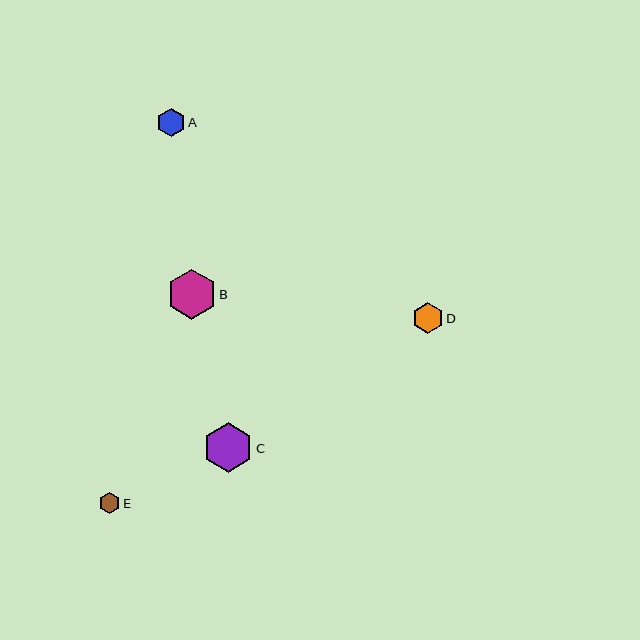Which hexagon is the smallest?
Hexagon E is the smallest with a size of approximately 21 pixels.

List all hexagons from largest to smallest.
From largest to smallest: C, B, D, A, E.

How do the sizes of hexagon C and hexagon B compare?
Hexagon C and hexagon B are approximately the same size.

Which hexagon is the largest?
Hexagon C is the largest with a size of approximately 50 pixels.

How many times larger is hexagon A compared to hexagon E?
Hexagon A is approximately 1.3 times the size of hexagon E.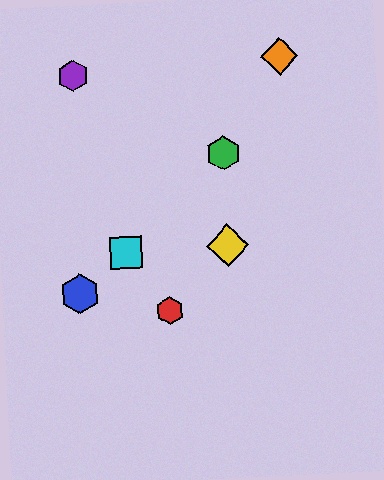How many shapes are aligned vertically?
2 shapes (the green hexagon, the yellow diamond) are aligned vertically.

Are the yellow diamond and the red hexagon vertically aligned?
No, the yellow diamond is at x≈228 and the red hexagon is at x≈170.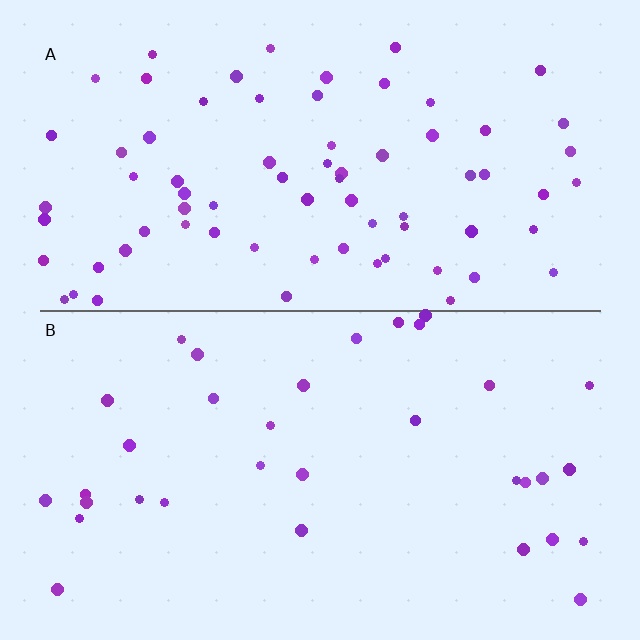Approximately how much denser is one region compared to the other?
Approximately 2.1× — region A over region B.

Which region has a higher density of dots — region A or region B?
A (the top).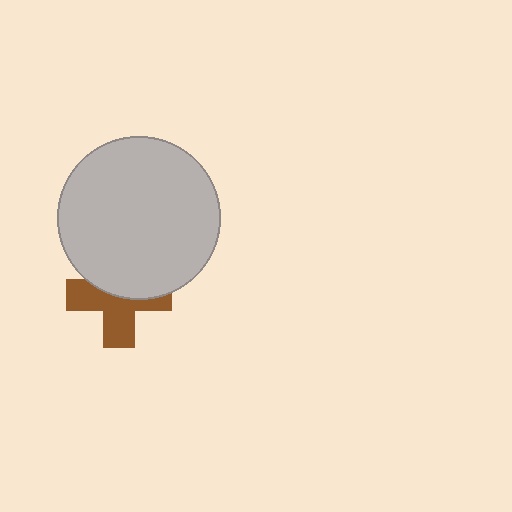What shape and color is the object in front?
The object in front is a light gray circle.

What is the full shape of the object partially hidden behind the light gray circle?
The partially hidden object is a brown cross.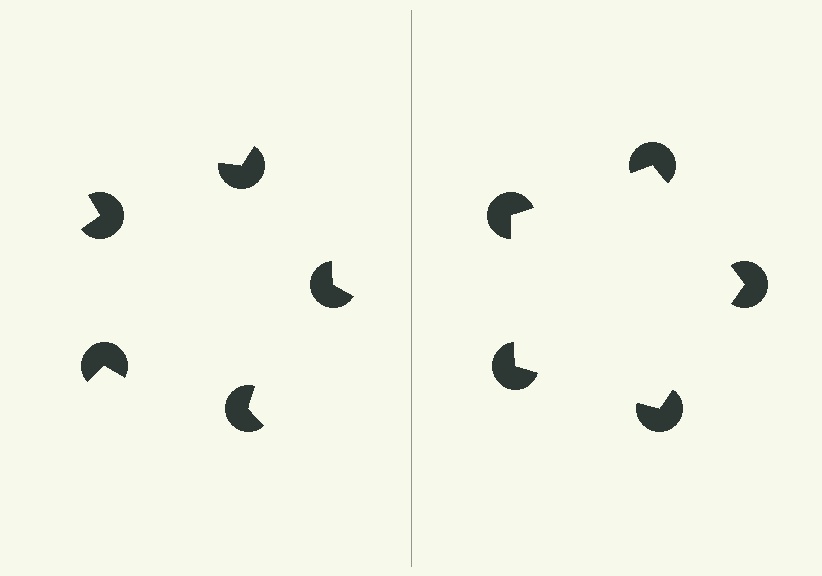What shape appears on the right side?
An illusory pentagon.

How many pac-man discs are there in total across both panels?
10 — 5 on each side.